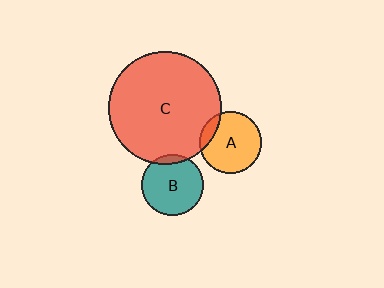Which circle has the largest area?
Circle C (red).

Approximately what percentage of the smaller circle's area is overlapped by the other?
Approximately 10%.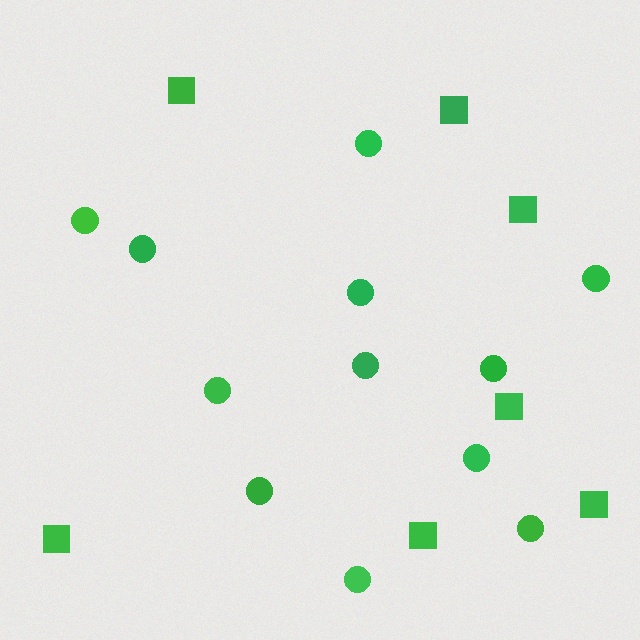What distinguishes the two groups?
There are 2 groups: one group of squares (7) and one group of circles (12).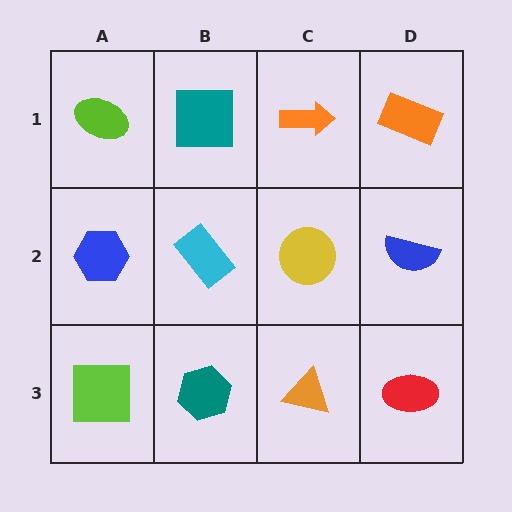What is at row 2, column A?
A blue hexagon.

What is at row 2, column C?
A yellow circle.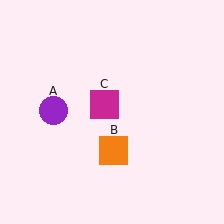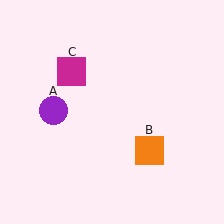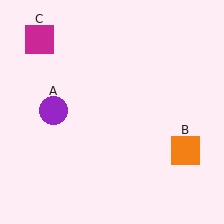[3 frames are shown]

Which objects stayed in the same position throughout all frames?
Purple circle (object A) remained stationary.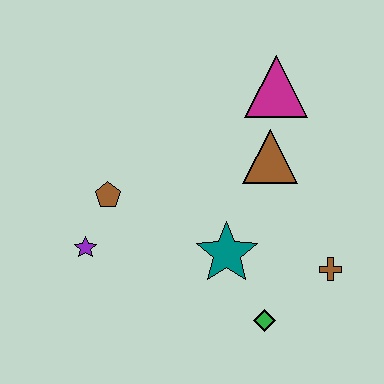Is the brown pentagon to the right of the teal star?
No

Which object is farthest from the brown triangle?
The purple star is farthest from the brown triangle.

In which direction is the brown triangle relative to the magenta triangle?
The brown triangle is below the magenta triangle.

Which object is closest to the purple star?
The brown pentagon is closest to the purple star.